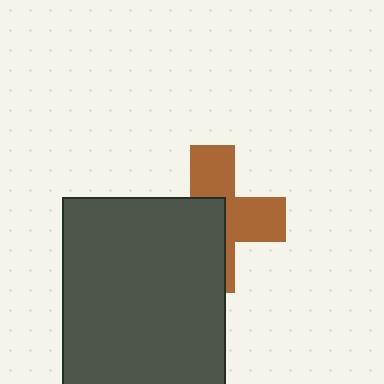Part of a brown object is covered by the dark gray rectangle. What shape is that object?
It is a cross.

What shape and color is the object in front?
The object in front is a dark gray rectangle.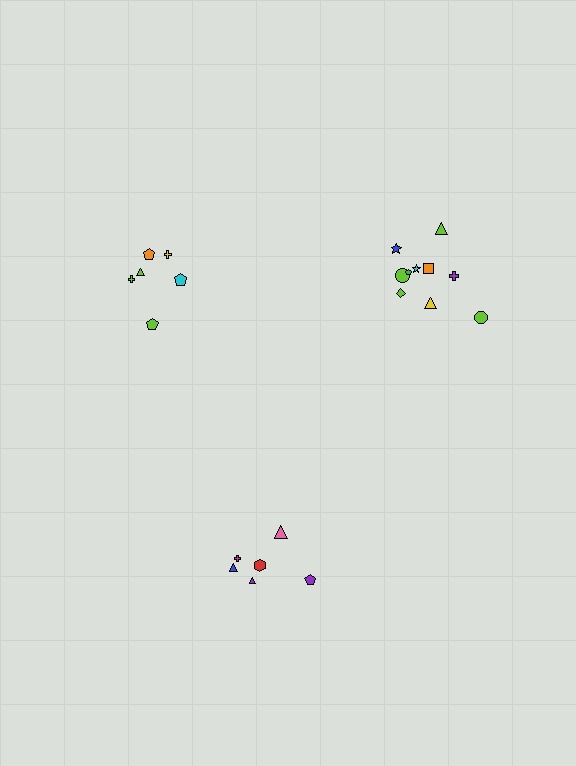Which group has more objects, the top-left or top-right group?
The top-right group.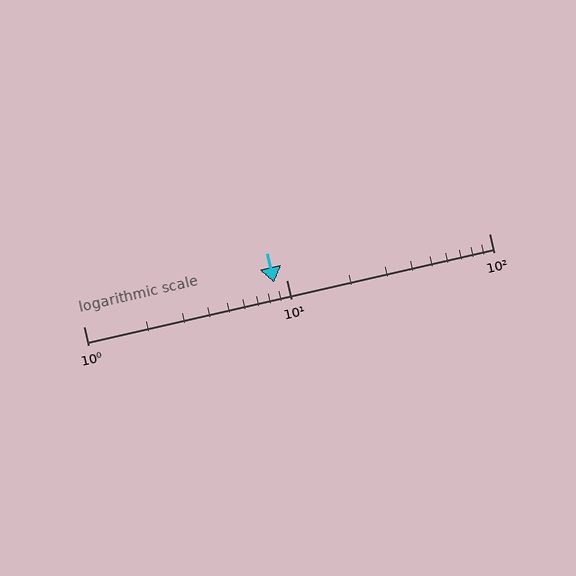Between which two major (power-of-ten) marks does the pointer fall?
The pointer is between 1 and 10.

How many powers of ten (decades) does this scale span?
The scale spans 2 decades, from 1 to 100.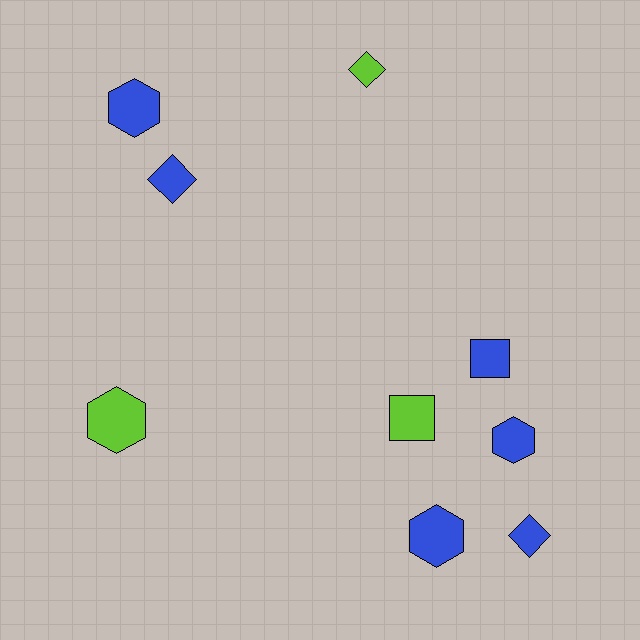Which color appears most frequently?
Blue, with 6 objects.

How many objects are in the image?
There are 9 objects.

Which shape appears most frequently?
Hexagon, with 4 objects.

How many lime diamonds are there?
There is 1 lime diamond.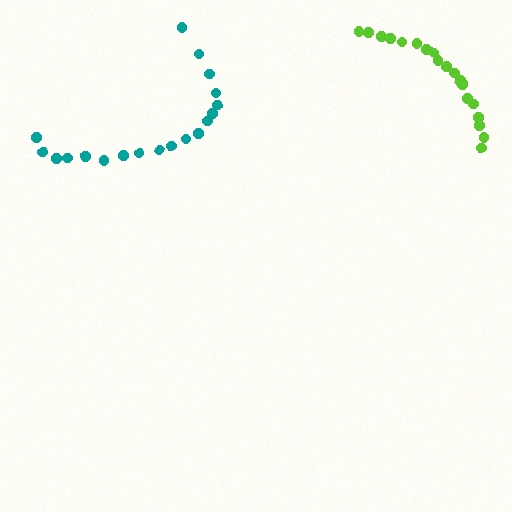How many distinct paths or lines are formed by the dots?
There are 2 distinct paths.